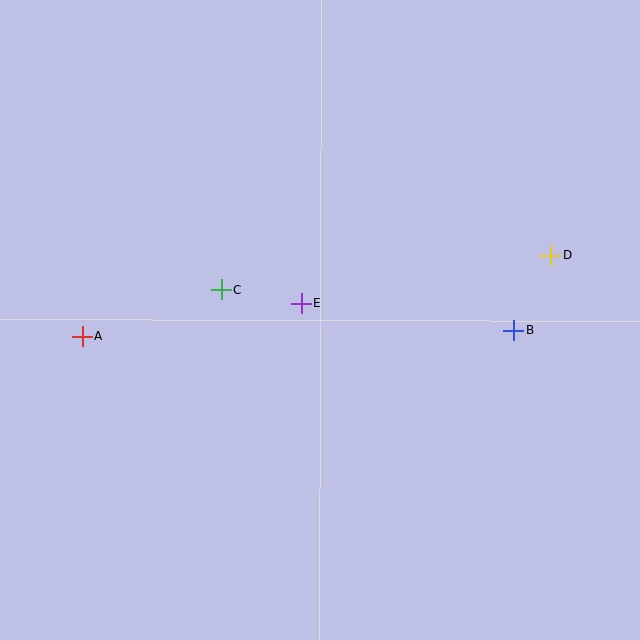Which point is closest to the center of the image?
Point E at (301, 303) is closest to the center.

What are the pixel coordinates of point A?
Point A is at (82, 337).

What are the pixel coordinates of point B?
Point B is at (514, 330).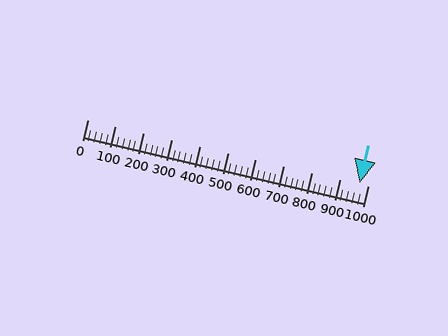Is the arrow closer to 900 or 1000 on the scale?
The arrow is closer to 1000.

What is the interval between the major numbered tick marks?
The major tick marks are spaced 100 units apart.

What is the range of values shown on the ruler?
The ruler shows values from 0 to 1000.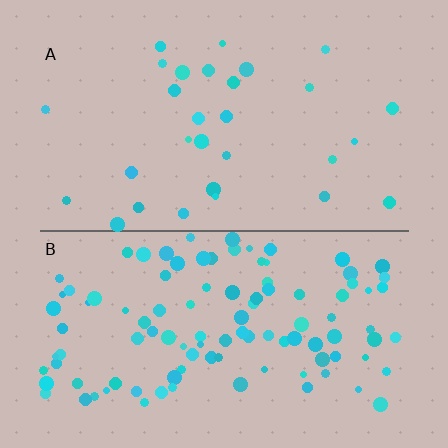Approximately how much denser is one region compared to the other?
Approximately 3.6× — region B over region A.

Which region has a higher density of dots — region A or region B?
B (the bottom).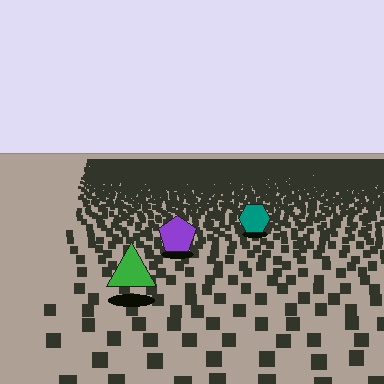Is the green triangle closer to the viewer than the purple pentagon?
Yes. The green triangle is closer — you can tell from the texture gradient: the ground texture is coarser near it.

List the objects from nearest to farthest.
From nearest to farthest: the green triangle, the purple pentagon, the teal hexagon.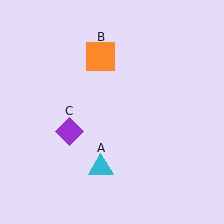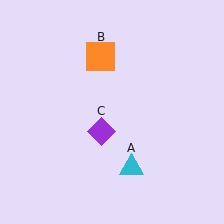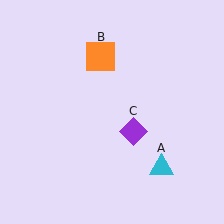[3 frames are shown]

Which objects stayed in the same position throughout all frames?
Orange square (object B) remained stationary.